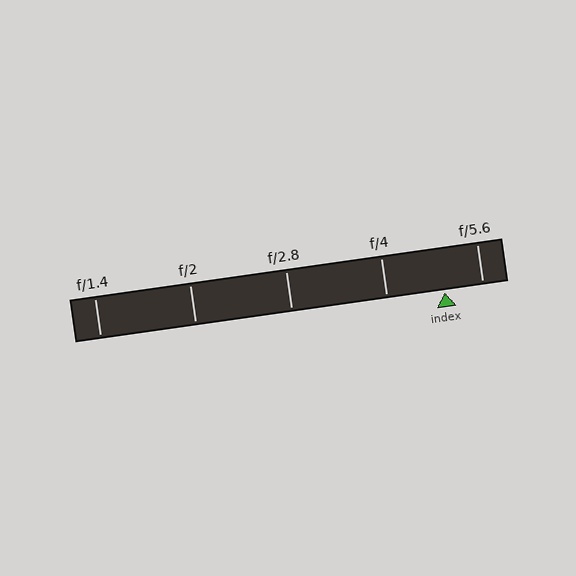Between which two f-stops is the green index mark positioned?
The index mark is between f/4 and f/5.6.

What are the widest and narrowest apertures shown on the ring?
The widest aperture shown is f/1.4 and the narrowest is f/5.6.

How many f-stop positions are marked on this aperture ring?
There are 5 f-stop positions marked.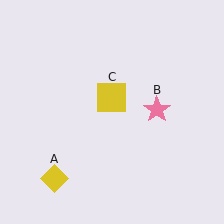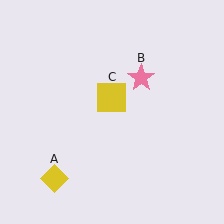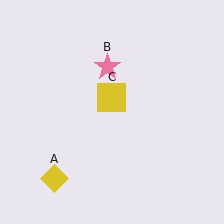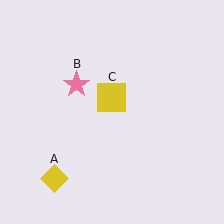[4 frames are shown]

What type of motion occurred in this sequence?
The pink star (object B) rotated counterclockwise around the center of the scene.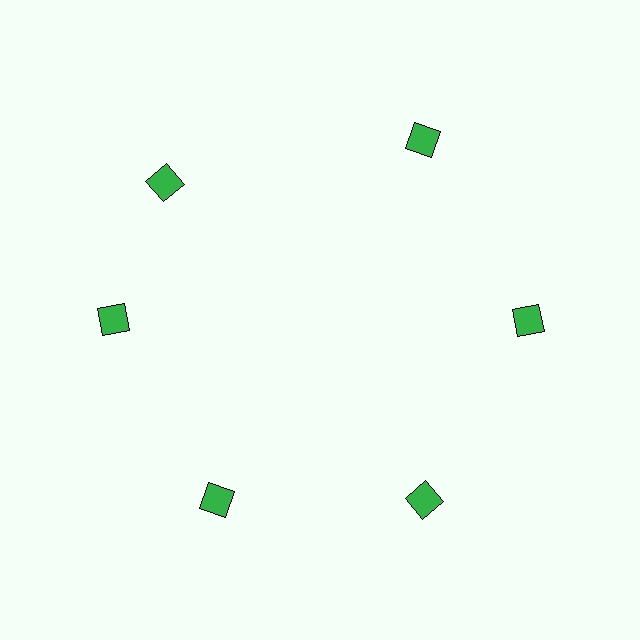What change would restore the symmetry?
The symmetry would be restored by rotating it back into even spacing with its neighbors so that all 6 diamonds sit at equal angles and equal distance from the center.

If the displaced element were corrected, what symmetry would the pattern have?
It would have 6-fold rotational symmetry — the pattern would map onto itself every 60 degrees.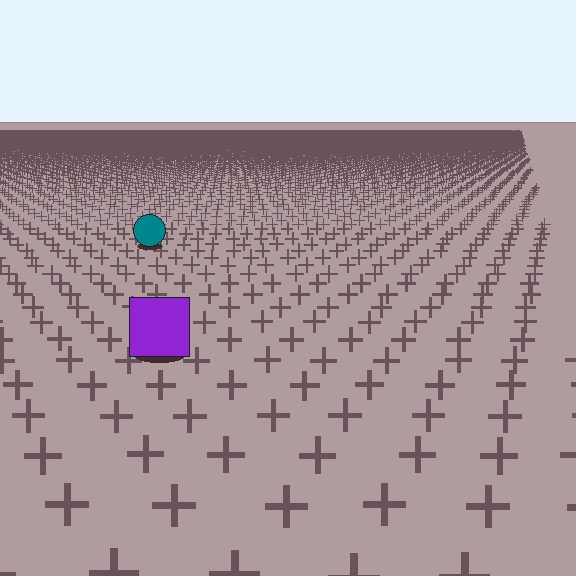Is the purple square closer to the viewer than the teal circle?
Yes. The purple square is closer — you can tell from the texture gradient: the ground texture is coarser near it.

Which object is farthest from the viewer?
The teal circle is farthest from the viewer. It appears smaller and the ground texture around it is denser.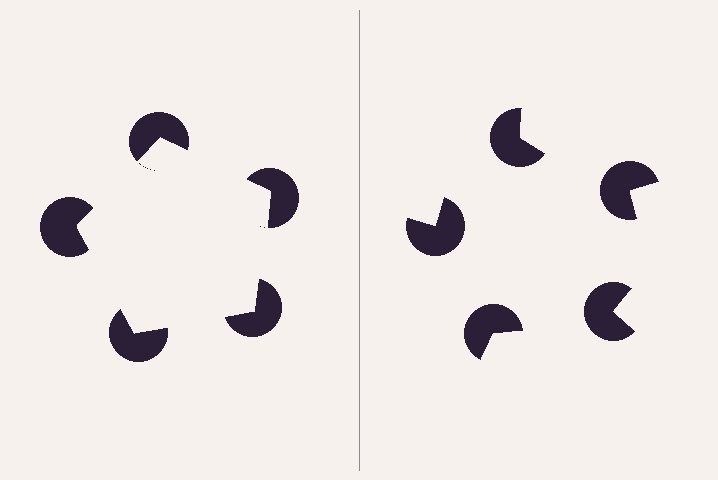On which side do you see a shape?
An illusory pentagon appears on the left side. On the right side the wedge cuts are rotated, so no coherent shape forms.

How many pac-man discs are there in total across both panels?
10 — 5 on each side.